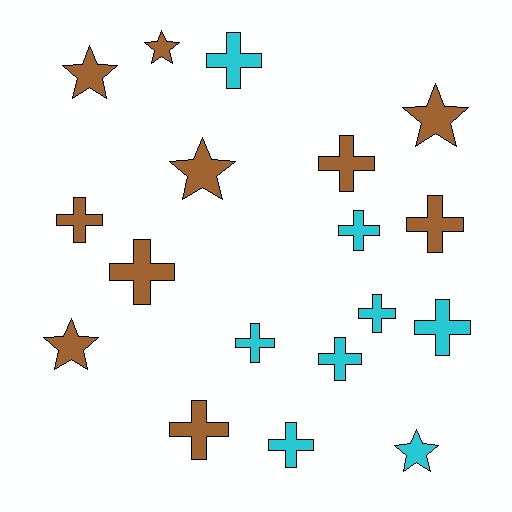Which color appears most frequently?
Brown, with 10 objects.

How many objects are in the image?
There are 18 objects.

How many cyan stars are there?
There is 1 cyan star.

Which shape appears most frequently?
Cross, with 12 objects.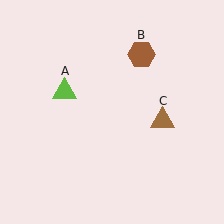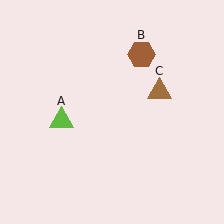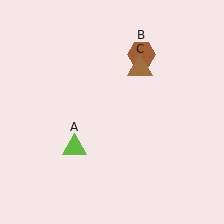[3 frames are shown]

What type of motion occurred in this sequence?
The lime triangle (object A), brown triangle (object C) rotated counterclockwise around the center of the scene.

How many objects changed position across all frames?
2 objects changed position: lime triangle (object A), brown triangle (object C).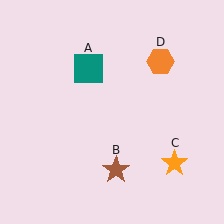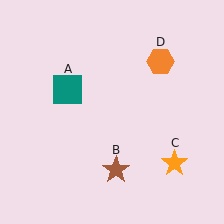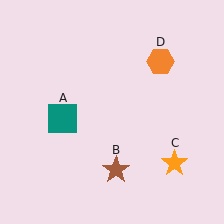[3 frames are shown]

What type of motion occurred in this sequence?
The teal square (object A) rotated counterclockwise around the center of the scene.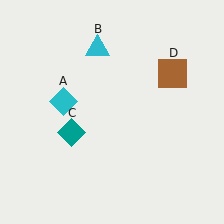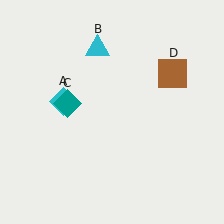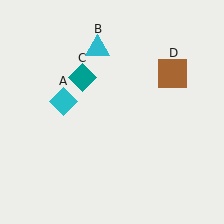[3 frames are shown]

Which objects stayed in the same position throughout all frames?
Cyan diamond (object A) and cyan triangle (object B) and brown square (object D) remained stationary.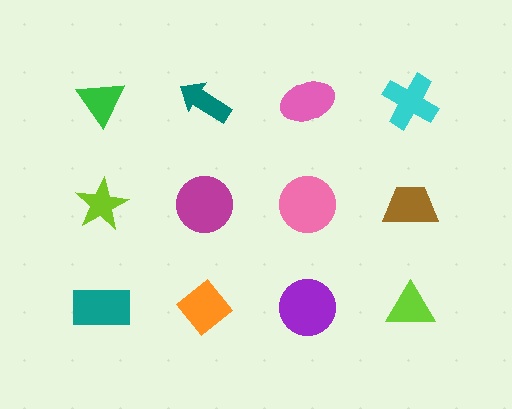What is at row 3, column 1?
A teal rectangle.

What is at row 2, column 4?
A brown trapezoid.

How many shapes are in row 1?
4 shapes.